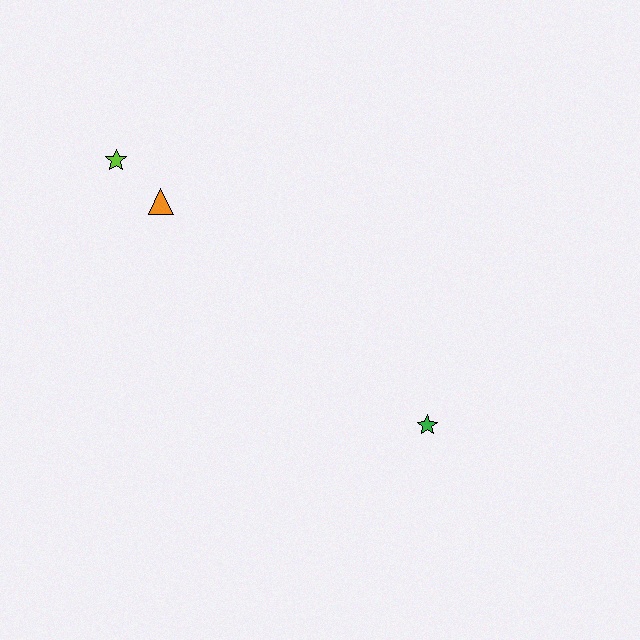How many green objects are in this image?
There is 1 green object.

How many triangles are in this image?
There is 1 triangle.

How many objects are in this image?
There are 3 objects.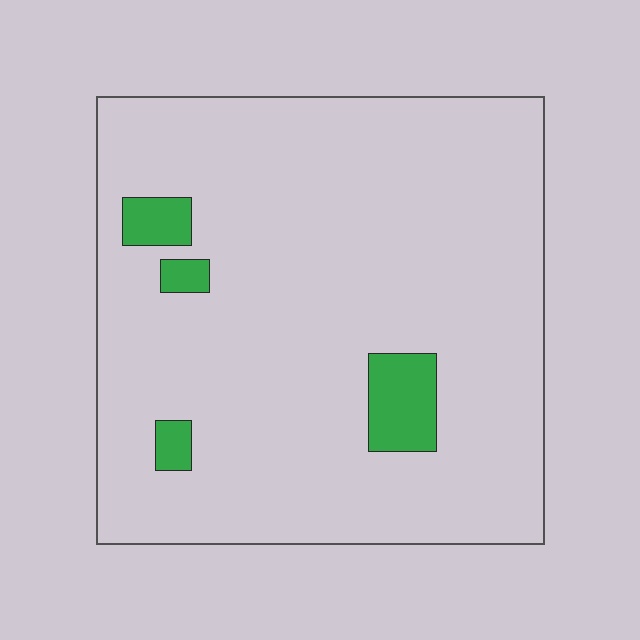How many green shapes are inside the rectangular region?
4.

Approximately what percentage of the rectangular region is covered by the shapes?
Approximately 5%.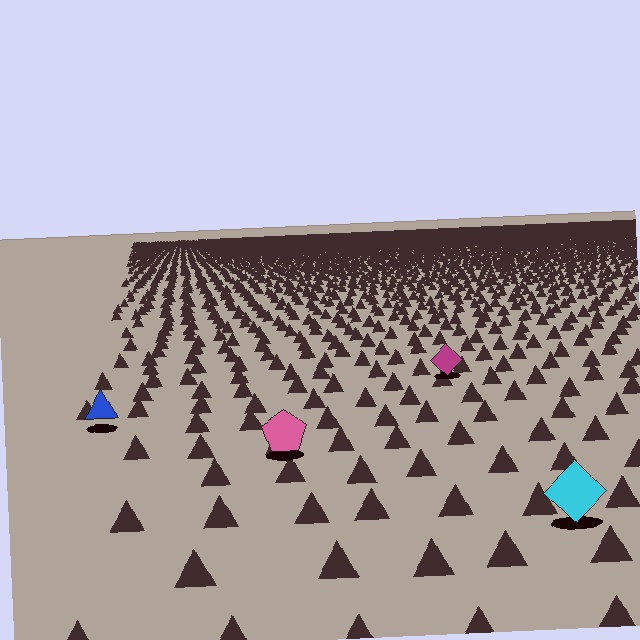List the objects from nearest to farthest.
From nearest to farthest: the cyan diamond, the pink pentagon, the blue triangle, the magenta diamond.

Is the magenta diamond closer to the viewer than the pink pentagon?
No. The pink pentagon is closer — you can tell from the texture gradient: the ground texture is coarser near it.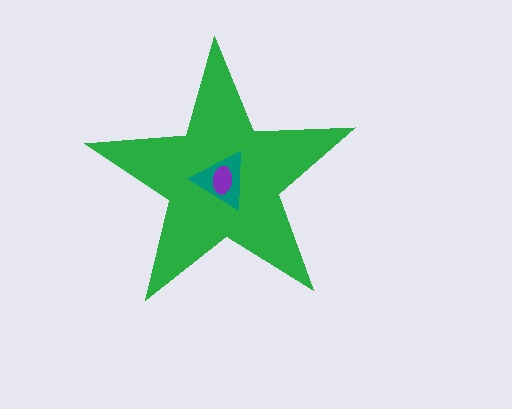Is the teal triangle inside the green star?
Yes.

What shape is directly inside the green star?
The teal triangle.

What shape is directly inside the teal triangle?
The purple ellipse.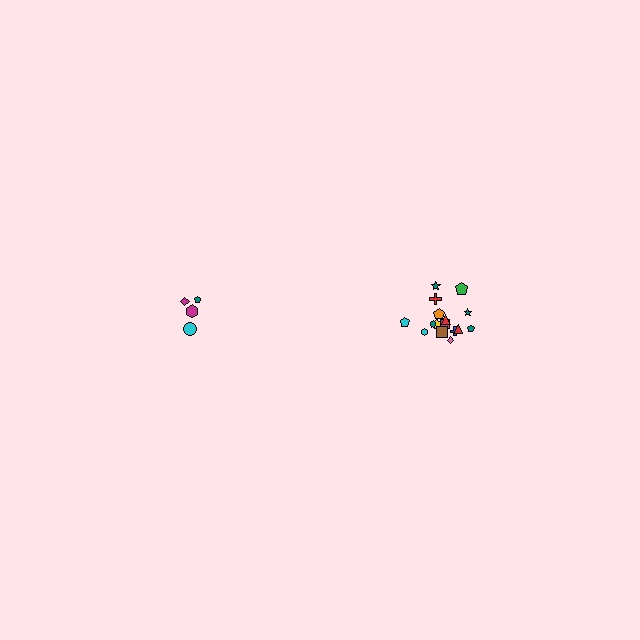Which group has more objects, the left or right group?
The right group.